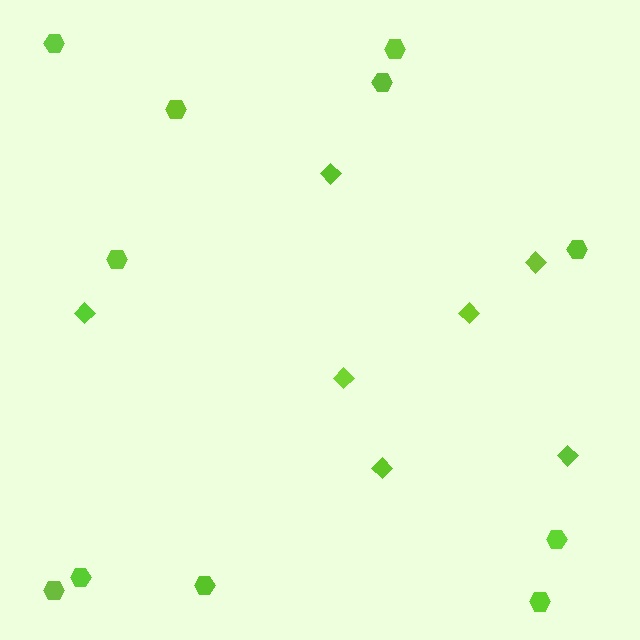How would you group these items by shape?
There are 2 groups: one group of hexagons (11) and one group of diamonds (7).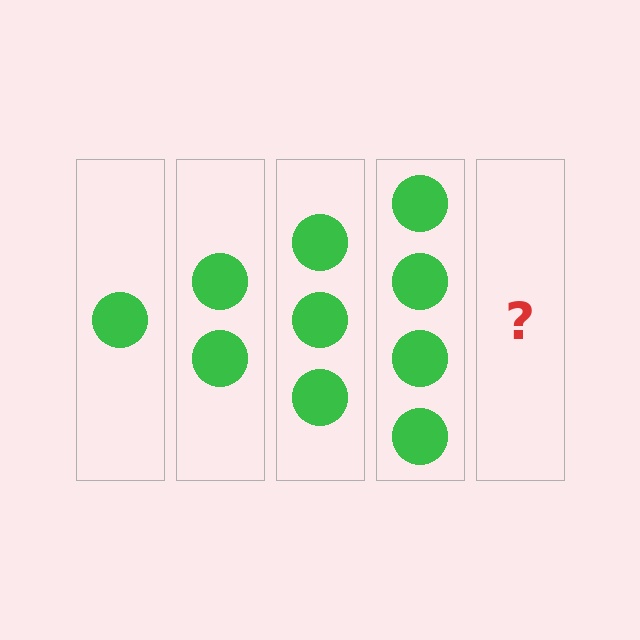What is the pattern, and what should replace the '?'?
The pattern is that each step adds one more circle. The '?' should be 5 circles.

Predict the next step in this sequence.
The next step is 5 circles.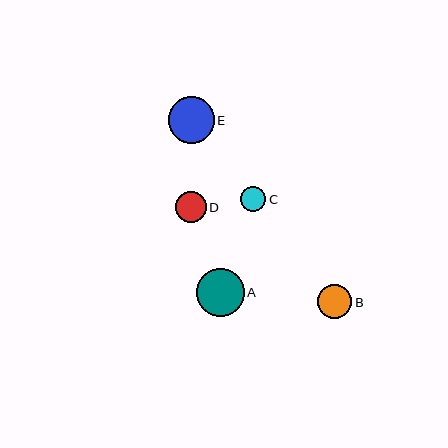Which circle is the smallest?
Circle C is the smallest with a size of approximately 25 pixels.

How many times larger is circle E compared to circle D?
Circle E is approximately 1.5 times the size of circle D.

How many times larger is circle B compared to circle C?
Circle B is approximately 1.4 times the size of circle C.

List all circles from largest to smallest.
From largest to smallest: A, E, B, D, C.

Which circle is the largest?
Circle A is the largest with a size of approximately 48 pixels.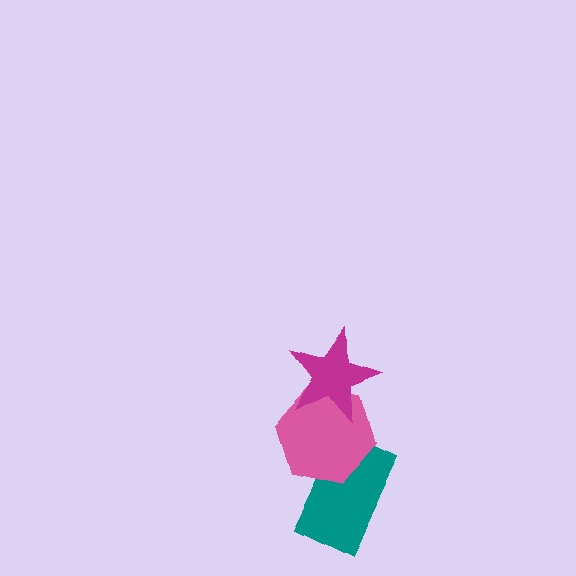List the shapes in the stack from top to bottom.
From top to bottom: the magenta star, the pink hexagon, the teal rectangle.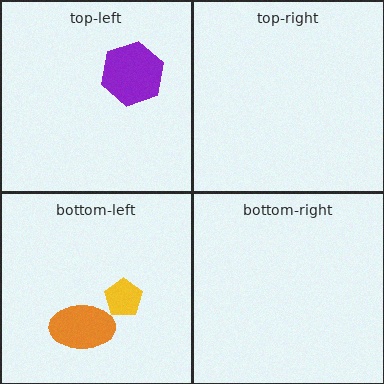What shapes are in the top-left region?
The purple hexagon.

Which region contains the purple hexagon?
The top-left region.